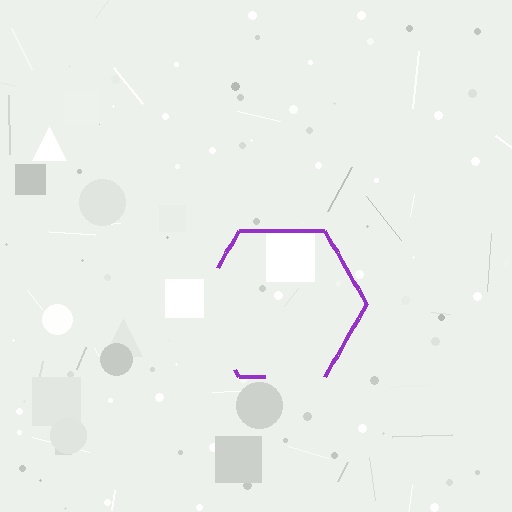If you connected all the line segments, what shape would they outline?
They would outline a hexagon.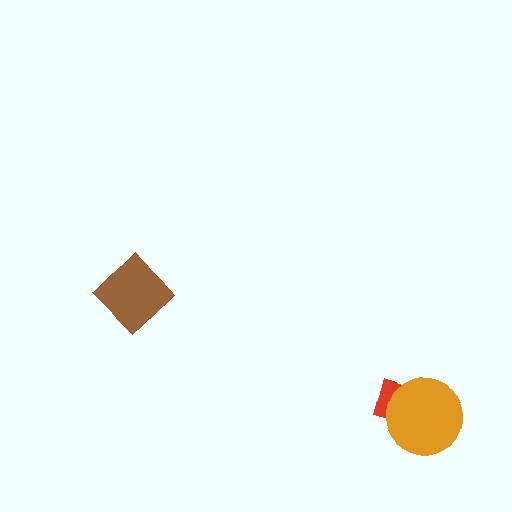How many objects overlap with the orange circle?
1 object overlaps with the orange circle.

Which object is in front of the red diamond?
The orange circle is in front of the red diamond.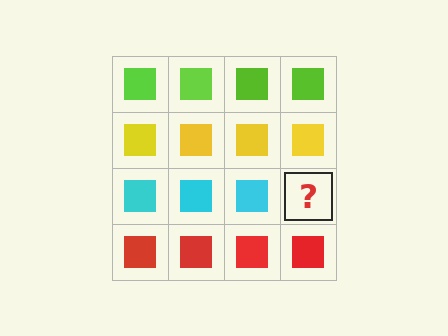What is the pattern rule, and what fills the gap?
The rule is that each row has a consistent color. The gap should be filled with a cyan square.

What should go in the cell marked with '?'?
The missing cell should contain a cyan square.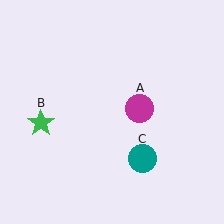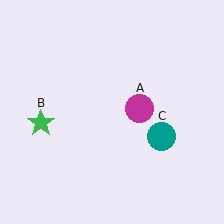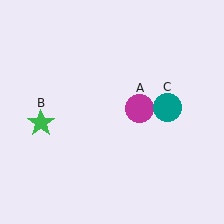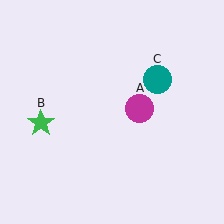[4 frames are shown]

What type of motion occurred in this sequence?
The teal circle (object C) rotated counterclockwise around the center of the scene.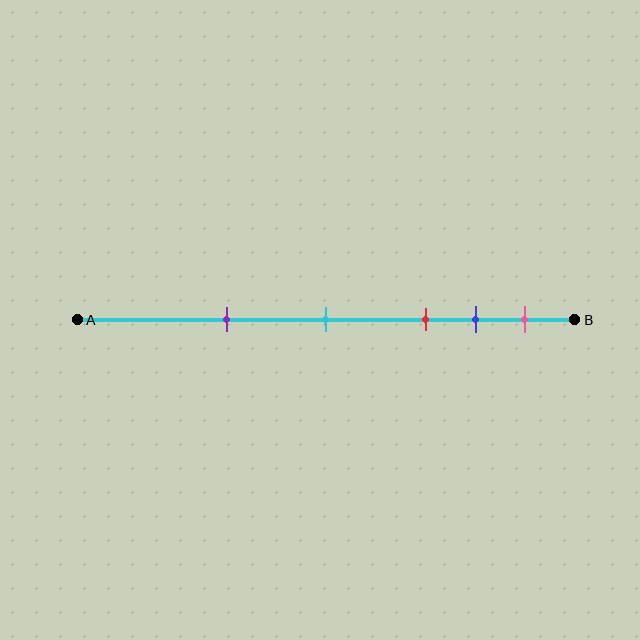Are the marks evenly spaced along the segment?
No, the marks are not evenly spaced.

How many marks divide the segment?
There are 5 marks dividing the segment.